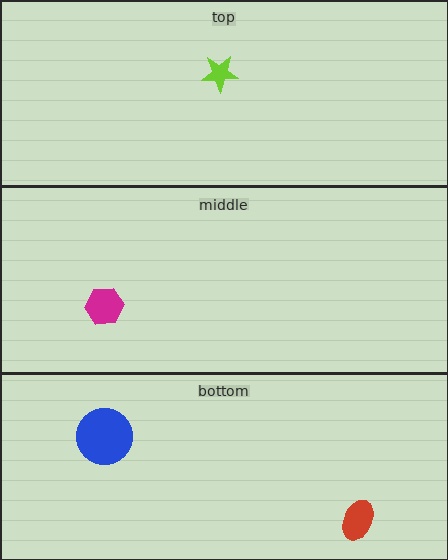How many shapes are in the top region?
1.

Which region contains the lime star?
The top region.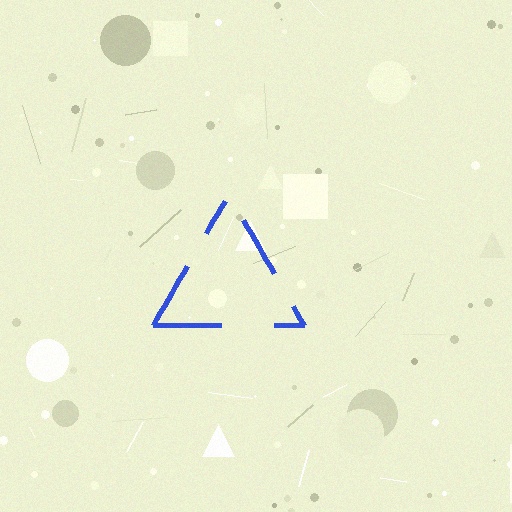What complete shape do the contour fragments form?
The contour fragments form a triangle.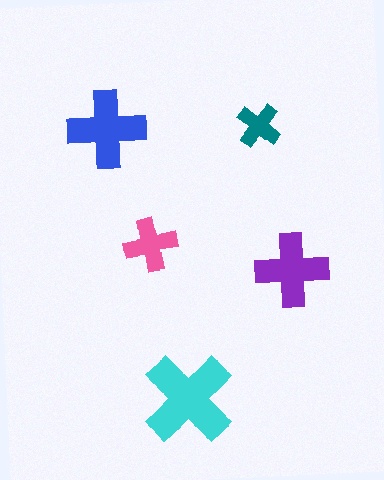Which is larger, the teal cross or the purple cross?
The purple one.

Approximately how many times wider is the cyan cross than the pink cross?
About 2 times wider.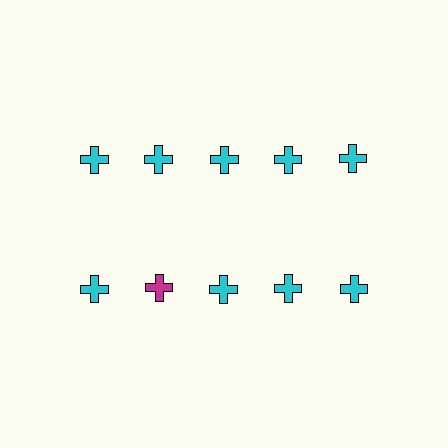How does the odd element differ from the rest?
It has a different color: magenta instead of cyan.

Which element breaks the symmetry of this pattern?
The magenta cross in the second row, second from left column breaks the symmetry. All other shapes are cyan crosses.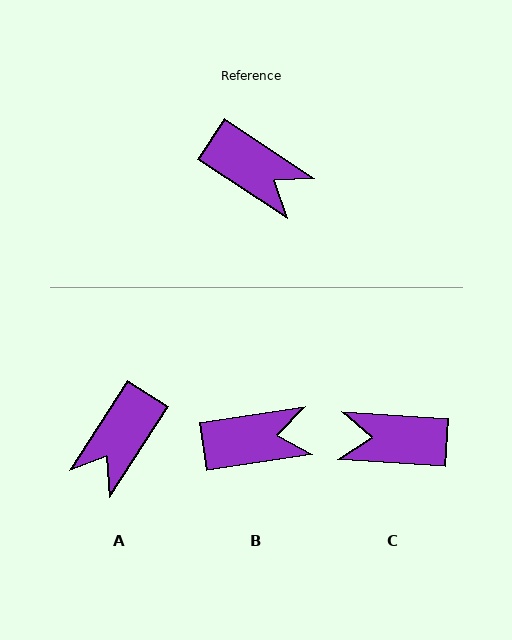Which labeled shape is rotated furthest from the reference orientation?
C, about 150 degrees away.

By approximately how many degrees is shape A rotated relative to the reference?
Approximately 89 degrees clockwise.